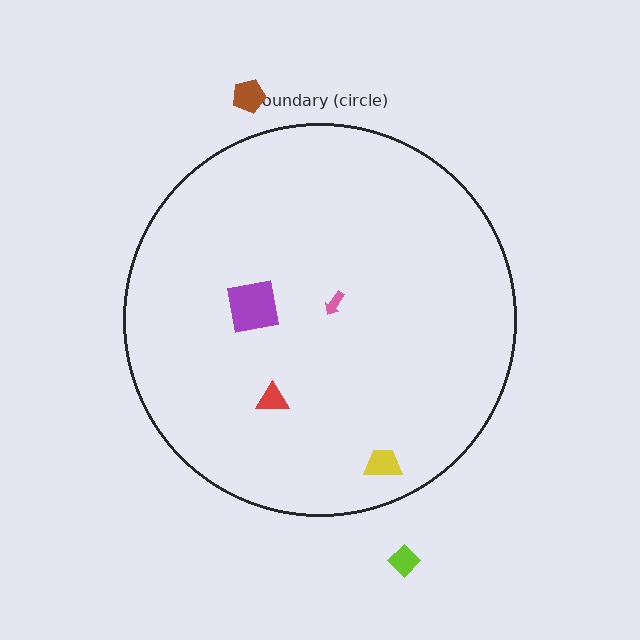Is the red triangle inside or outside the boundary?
Inside.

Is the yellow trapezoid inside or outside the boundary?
Inside.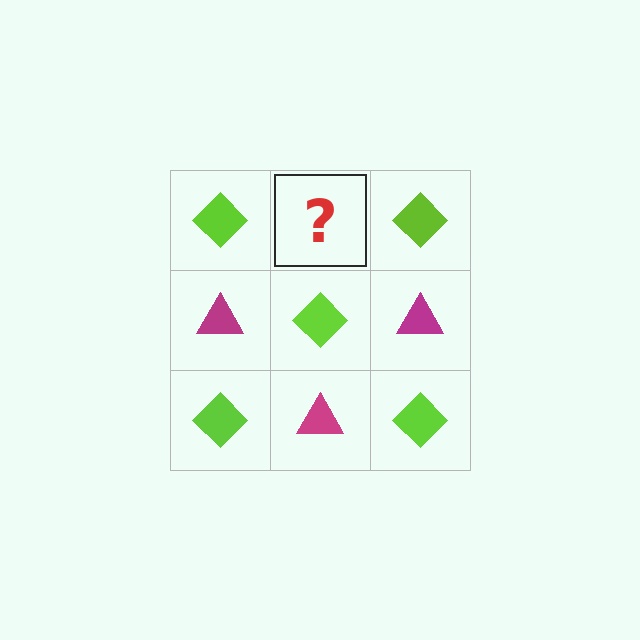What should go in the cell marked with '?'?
The missing cell should contain a magenta triangle.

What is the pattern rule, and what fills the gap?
The rule is that it alternates lime diamond and magenta triangle in a checkerboard pattern. The gap should be filled with a magenta triangle.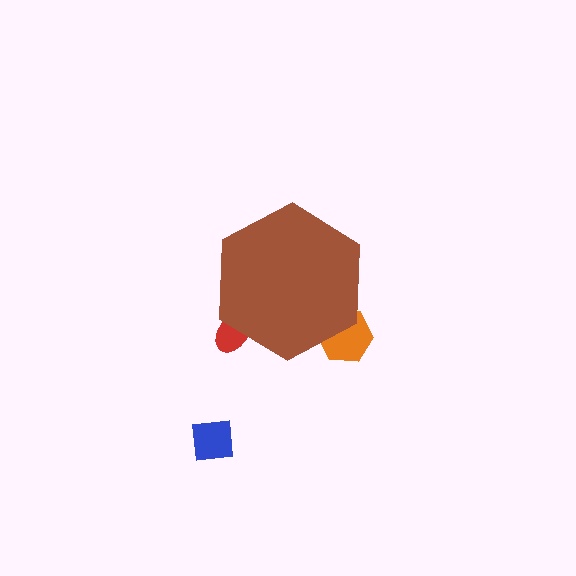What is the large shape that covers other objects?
A brown hexagon.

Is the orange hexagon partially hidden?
Yes, the orange hexagon is partially hidden behind the brown hexagon.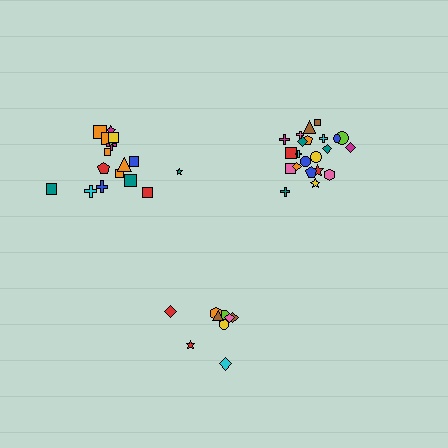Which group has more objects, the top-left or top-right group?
The top-right group.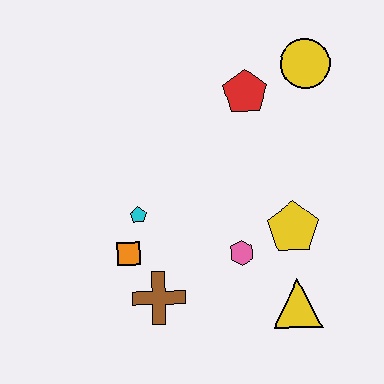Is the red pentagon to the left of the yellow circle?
Yes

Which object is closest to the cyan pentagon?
The orange square is closest to the cyan pentagon.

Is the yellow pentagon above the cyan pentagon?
No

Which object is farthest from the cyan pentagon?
The yellow circle is farthest from the cyan pentagon.